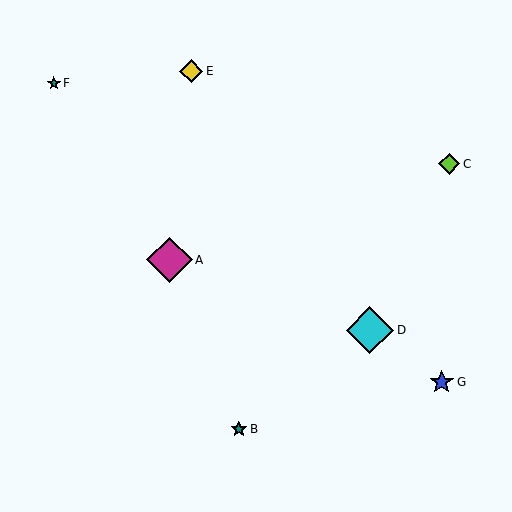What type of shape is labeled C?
Shape C is a lime diamond.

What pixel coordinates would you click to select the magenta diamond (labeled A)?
Click at (169, 260) to select the magenta diamond A.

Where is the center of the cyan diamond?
The center of the cyan diamond is at (370, 330).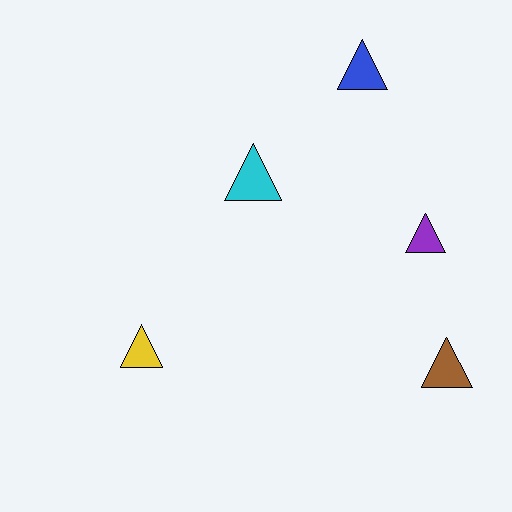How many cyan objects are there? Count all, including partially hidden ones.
There is 1 cyan object.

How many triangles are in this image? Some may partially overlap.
There are 5 triangles.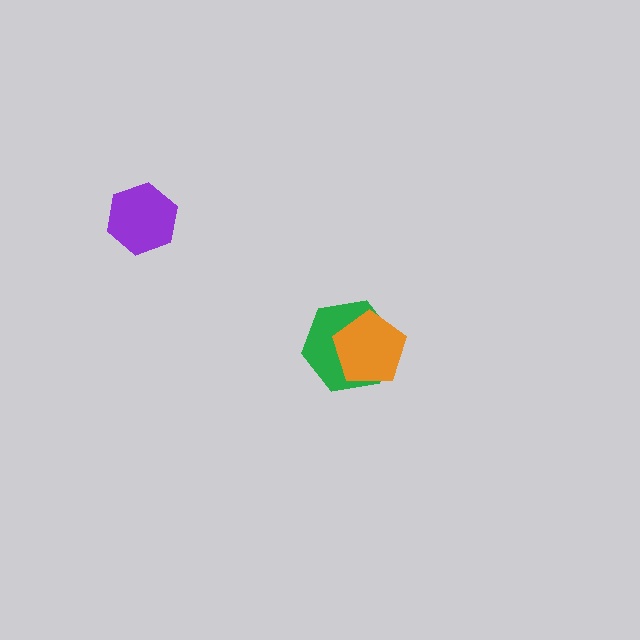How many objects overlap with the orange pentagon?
1 object overlaps with the orange pentagon.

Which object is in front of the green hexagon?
The orange pentagon is in front of the green hexagon.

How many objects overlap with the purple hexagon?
0 objects overlap with the purple hexagon.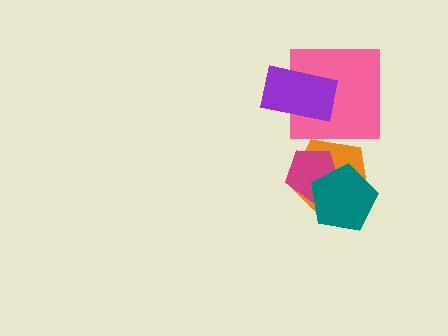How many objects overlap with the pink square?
1 object overlaps with the pink square.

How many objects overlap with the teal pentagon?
2 objects overlap with the teal pentagon.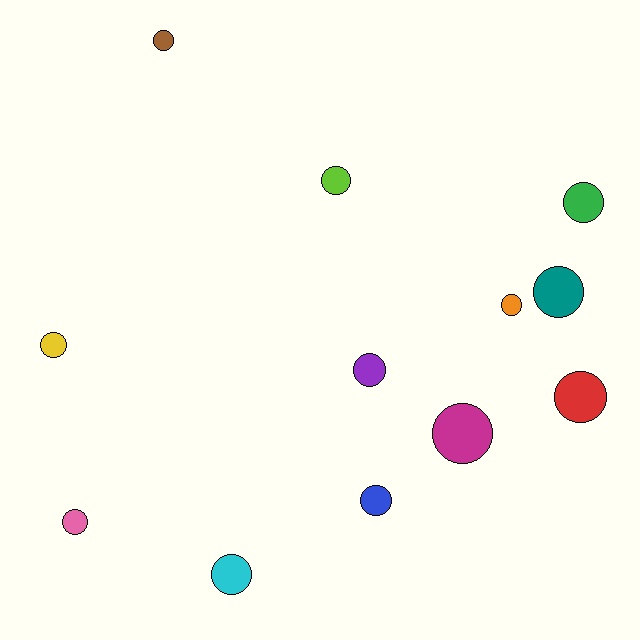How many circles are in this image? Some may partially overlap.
There are 12 circles.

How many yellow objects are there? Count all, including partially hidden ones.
There is 1 yellow object.